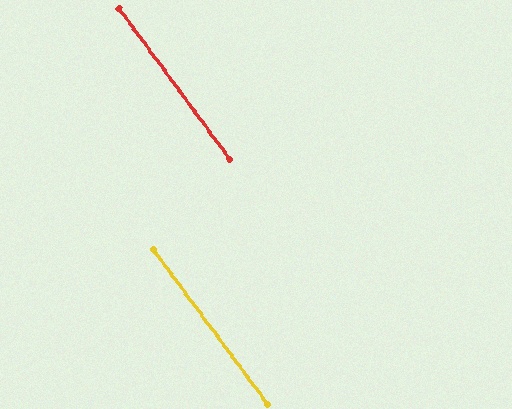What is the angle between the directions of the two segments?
Approximately 0 degrees.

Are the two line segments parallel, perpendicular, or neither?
Parallel — their directions differ by only 0.1°.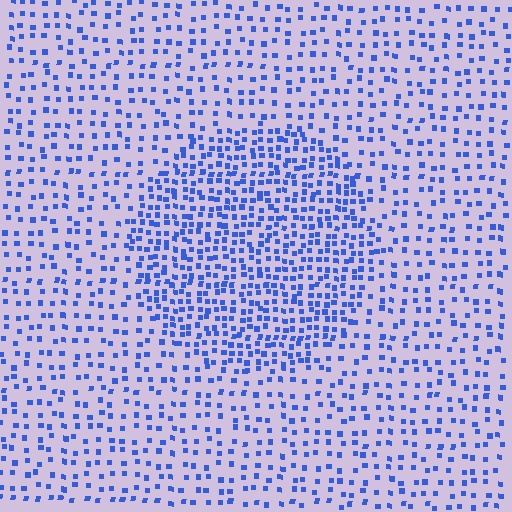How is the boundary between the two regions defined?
The boundary is defined by a change in element density (approximately 2.0x ratio). All elements are the same color, size, and shape.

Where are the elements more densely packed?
The elements are more densely packed inside the circle boundary.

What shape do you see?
I see a circle.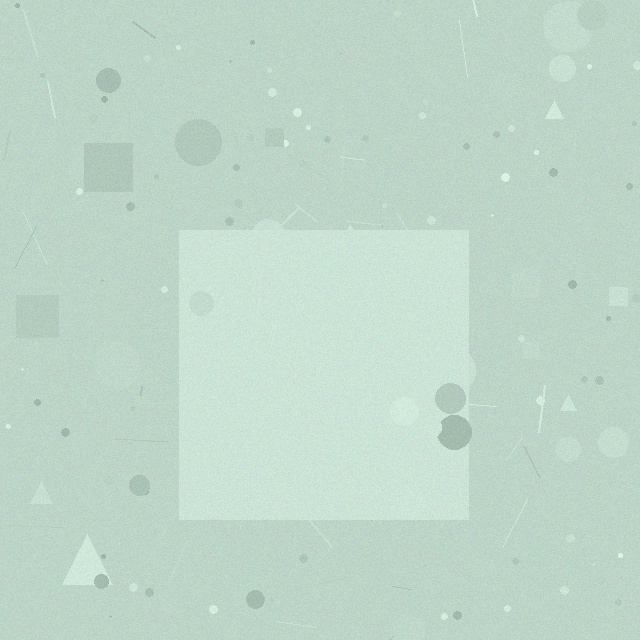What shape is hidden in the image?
A square is hidden in the image.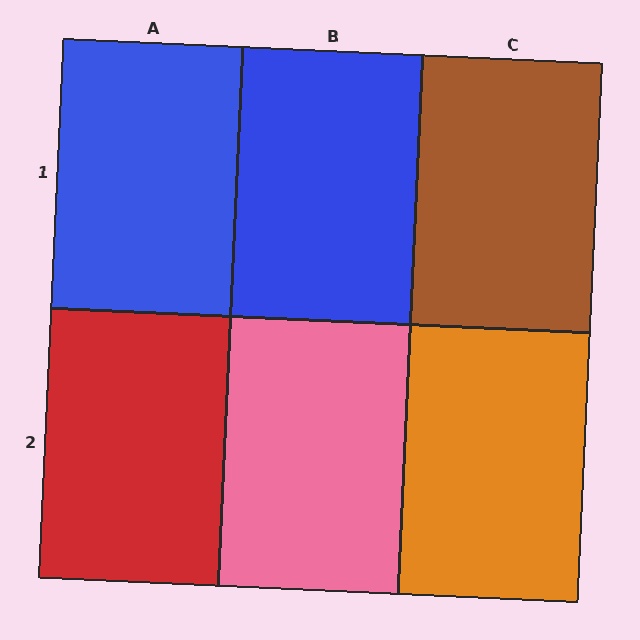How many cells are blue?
2 cells are blue.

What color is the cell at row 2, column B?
Pink.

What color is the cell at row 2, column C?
Orange.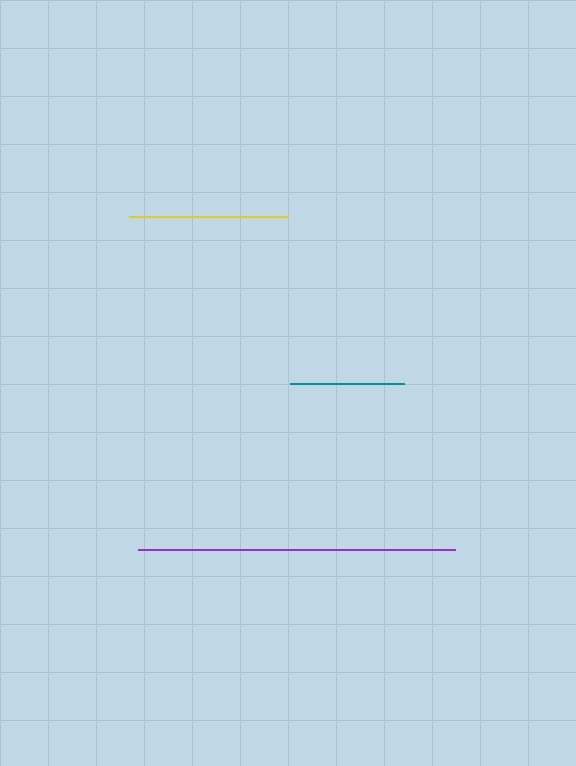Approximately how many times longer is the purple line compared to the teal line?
The purple line is approximately 2.8 times the length of the teal line.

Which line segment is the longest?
The purple line is the longest at approximately 317 pixels.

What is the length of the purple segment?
The purple segment is approximately 317 pixels long.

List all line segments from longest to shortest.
From longest to shortest: purple, yellow, teal.